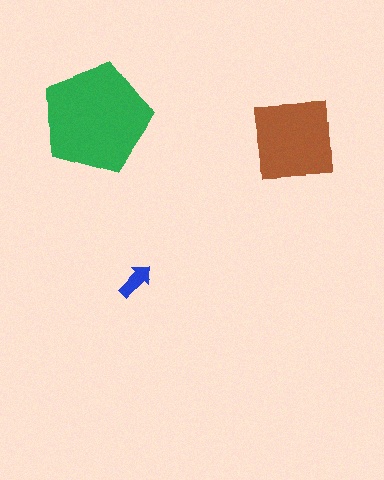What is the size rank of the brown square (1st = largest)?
2nd.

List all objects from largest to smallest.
The green pentagon, the brown square, the blue arrow.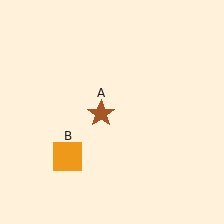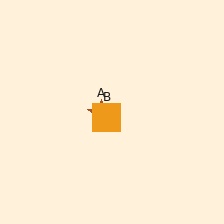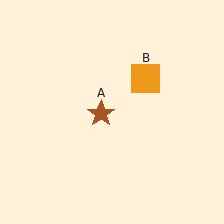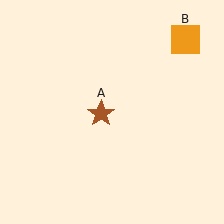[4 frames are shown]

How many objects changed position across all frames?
1 object changed position: orange square (object B).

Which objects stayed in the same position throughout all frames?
Brown star (object A) remained stationary.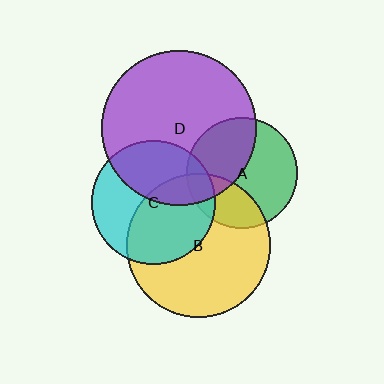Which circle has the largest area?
Circle D (purple).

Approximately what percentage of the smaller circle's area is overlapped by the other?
Approximately 30%.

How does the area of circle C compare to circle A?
Approximately 1.2 times.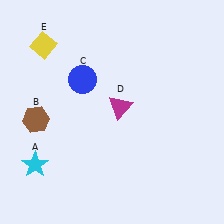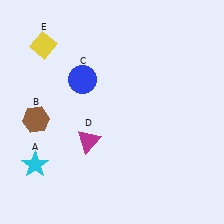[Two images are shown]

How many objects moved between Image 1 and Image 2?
1 object moved between the two images.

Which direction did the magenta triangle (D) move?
The magenta triangle (D) moved down.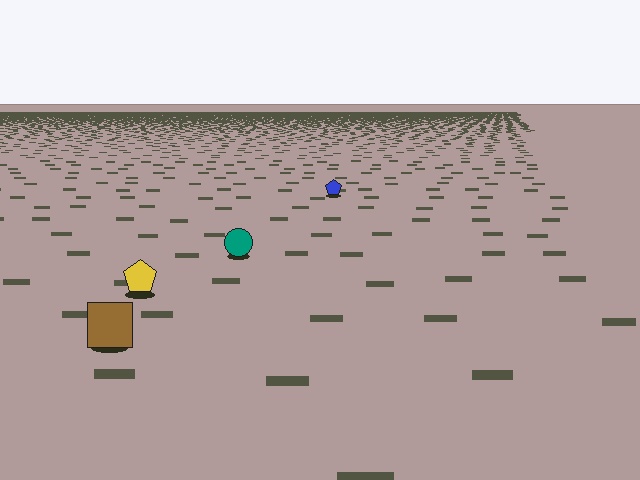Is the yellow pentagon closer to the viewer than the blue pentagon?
Yes. The yellow pentagon is closer — you can tell from the texture gradient: the ground texture is coarser near it.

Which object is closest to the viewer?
The brown square is closest. The texture marks near it are larger and more spread out.